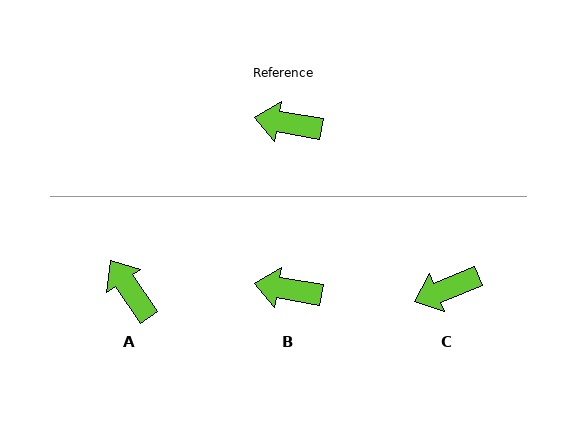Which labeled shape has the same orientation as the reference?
B.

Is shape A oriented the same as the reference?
No, it is off by about 46 degrees.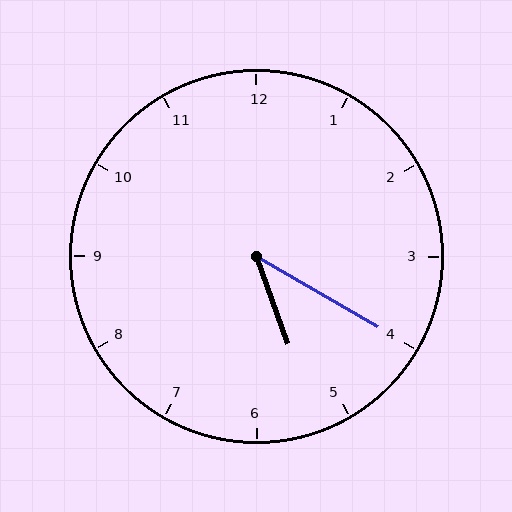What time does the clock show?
5:20.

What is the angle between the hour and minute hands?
Approximately 40 degrees.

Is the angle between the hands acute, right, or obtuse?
It is acute.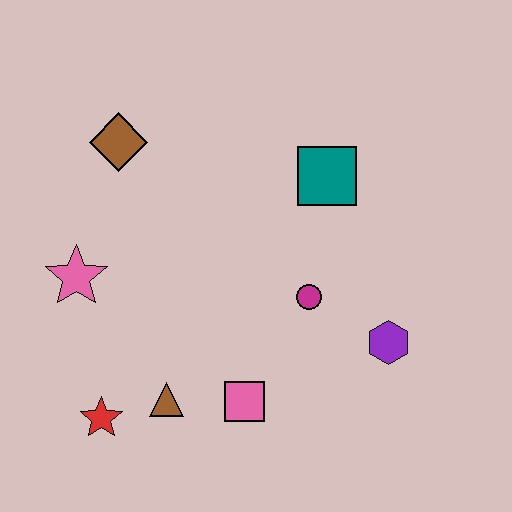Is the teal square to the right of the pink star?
Yes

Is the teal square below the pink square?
No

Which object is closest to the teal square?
The magenta circle is closest to the teal square.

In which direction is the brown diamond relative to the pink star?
The brown diamond is above the pink star.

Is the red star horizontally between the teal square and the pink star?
Yes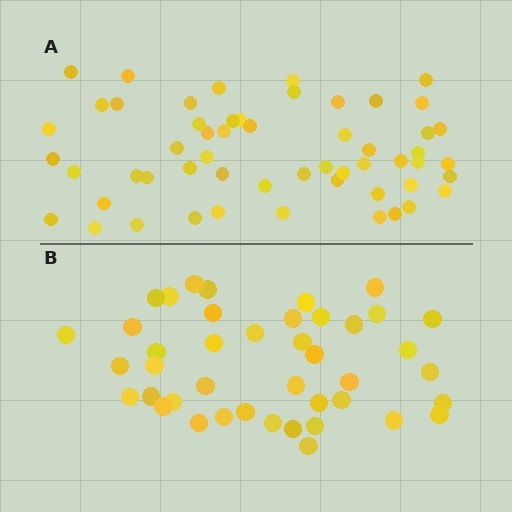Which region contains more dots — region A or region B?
Region A (the top region) has more dots.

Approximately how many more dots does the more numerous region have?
Region A has approximately 15 more dots than region B.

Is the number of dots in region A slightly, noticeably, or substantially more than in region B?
Region A has noticeably more, but not dramatically so. The ratio is roughly 1.3 to 1.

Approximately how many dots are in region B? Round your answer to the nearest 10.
About 40 dots. (The exact count is 42, which rounds to 40.)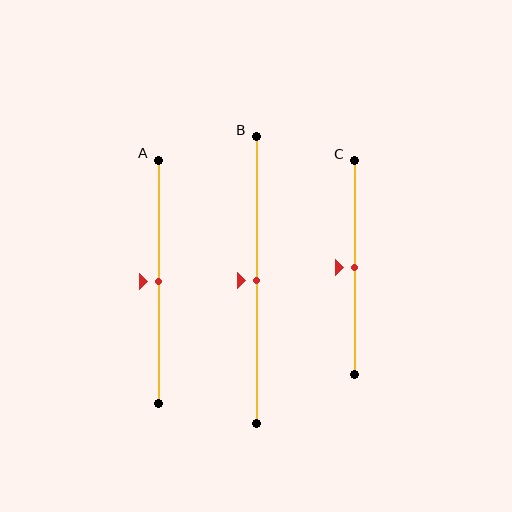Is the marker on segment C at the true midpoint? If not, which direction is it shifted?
Yes, the marker on segment C is at the true midpoint.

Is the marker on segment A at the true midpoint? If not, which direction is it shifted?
Yes, the marker on segment A is at the true midpoint.